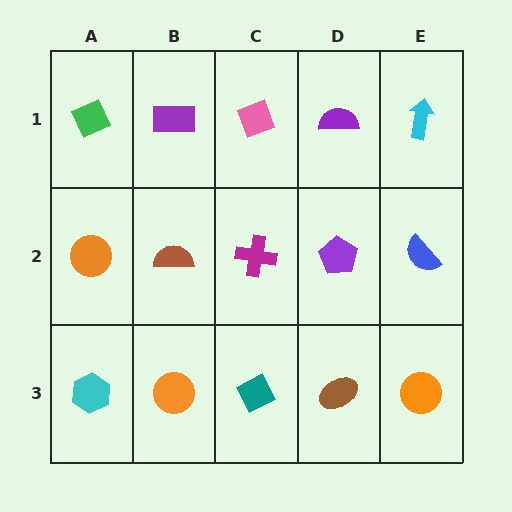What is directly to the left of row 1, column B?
A green diamond.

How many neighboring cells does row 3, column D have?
3.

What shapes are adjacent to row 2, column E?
A cyan arrow (row 1, column E), an orange circle (row 3, column E), a purple pentagon (row 2, column D).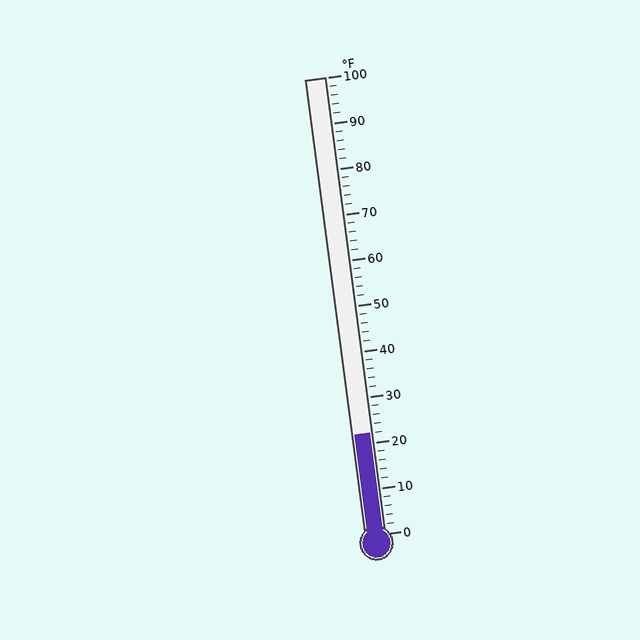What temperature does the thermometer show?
The thermometer shows approximately 22°F.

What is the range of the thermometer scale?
The thermometer scale ranges from 0°F to 100°F.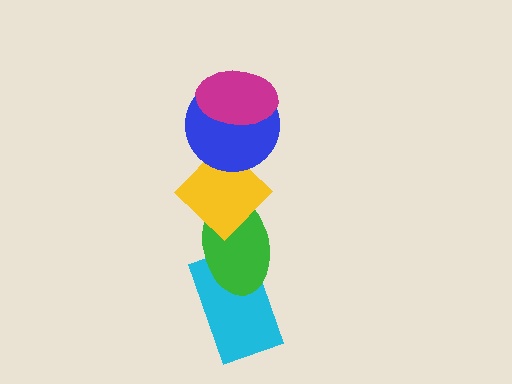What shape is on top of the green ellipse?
The yellow diamond is on top of the green ellipse.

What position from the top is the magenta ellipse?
The magenta ellipse is 1st from the top.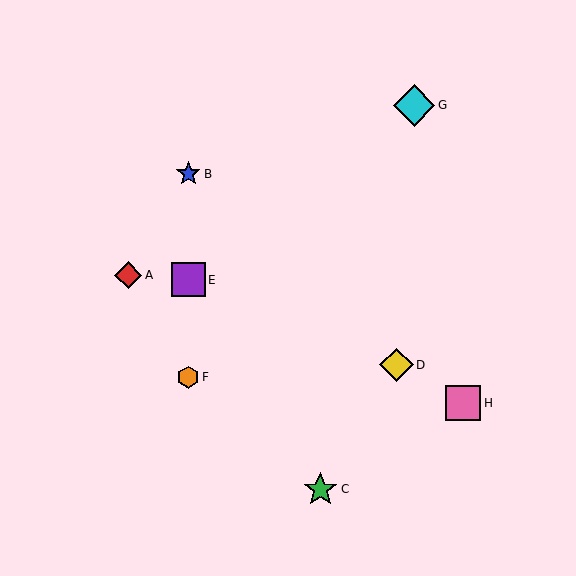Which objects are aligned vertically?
Objects B, E, F are aligned vertically.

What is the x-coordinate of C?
Object C is at x≈320.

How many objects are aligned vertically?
3 objects (B, E, F) are aligned vertically.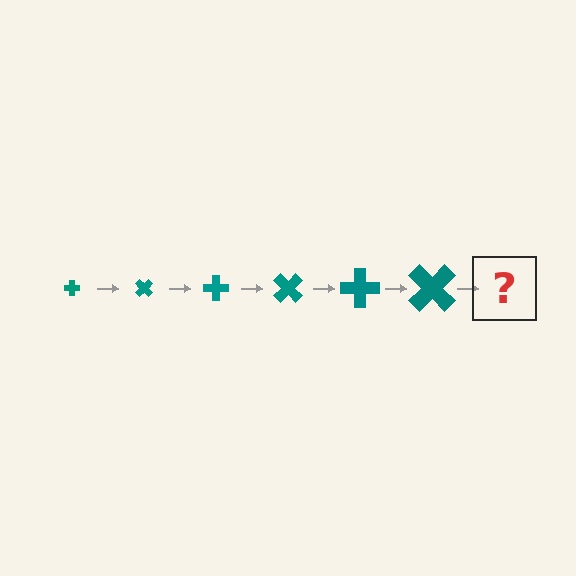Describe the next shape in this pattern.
It should be a cross, larger than the previous one and rotated 270 degrees from the start.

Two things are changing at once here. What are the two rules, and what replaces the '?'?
The two rules are that the cross grows larger each step and it rotates 45 degrees each step. The '?' should be a cross, larger than the previous one and rotated 270 degrees from the start.